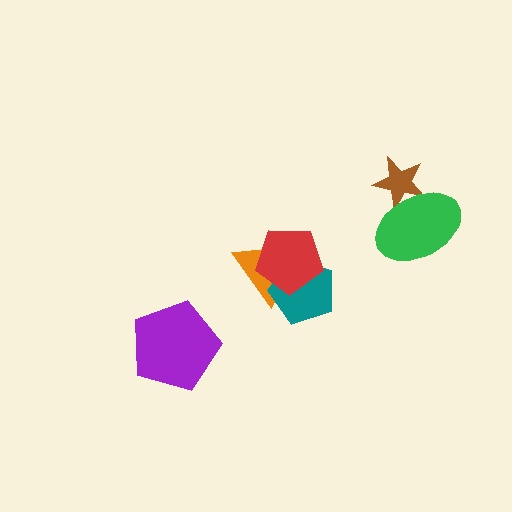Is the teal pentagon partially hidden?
Yes, it is partially covered by another shape.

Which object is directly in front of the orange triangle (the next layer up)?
The teal pentagon is directly in front of the orange triangle.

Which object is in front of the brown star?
The green ellipse is in front of the brown star.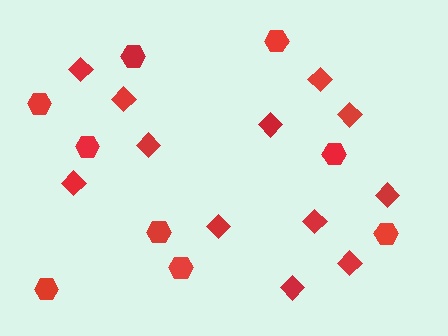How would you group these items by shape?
There are 2 groups: one group of hexagons (9) and one group of diamonds (12).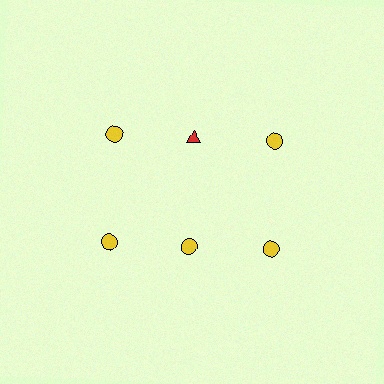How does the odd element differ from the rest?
It differs in both color (red instead of yellow) and shape (triangle instead of circle).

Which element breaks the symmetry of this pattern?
The red triangle in the top row, second from left column breaks the symmetry. All other shapes are yellow circles.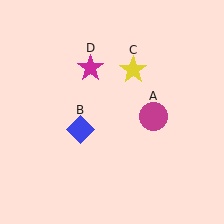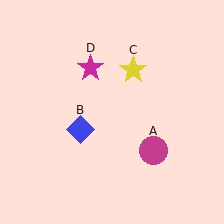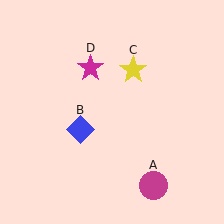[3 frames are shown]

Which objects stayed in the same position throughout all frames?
Blue diamond (object B) and yellow star (object C) and magenta star (object D) remained stationary.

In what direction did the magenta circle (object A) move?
The magenta circle (object A) moved down.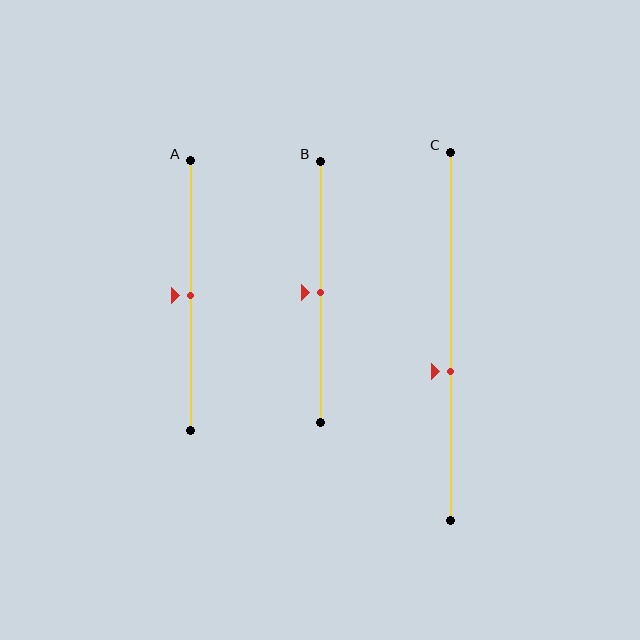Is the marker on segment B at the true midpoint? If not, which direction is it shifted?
Yes, the marker on segment B is at the true midpoint.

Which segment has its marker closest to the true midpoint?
Segment A has its marker closest to the true midpoint.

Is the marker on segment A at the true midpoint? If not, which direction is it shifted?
Yes, the marker on segment A is at the true midpoint.